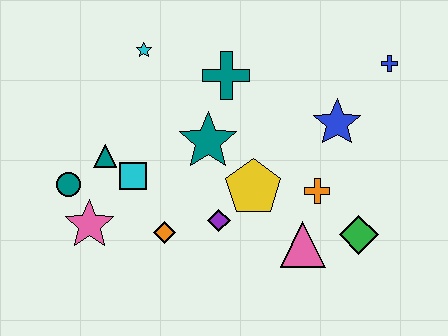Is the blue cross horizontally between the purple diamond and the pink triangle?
No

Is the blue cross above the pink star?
Yes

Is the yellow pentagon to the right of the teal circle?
Yes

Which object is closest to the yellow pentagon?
The purple diamond is closest to the yellow pentagon.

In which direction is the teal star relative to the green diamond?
The teal star is to the left of the green diamond.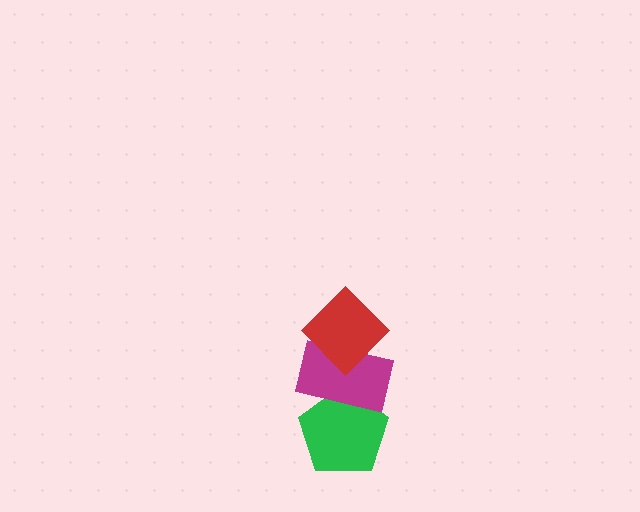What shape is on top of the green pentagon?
The magenta rectangle is on top of the green pentagon.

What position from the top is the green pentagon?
The green pentagon is 3rd from the top.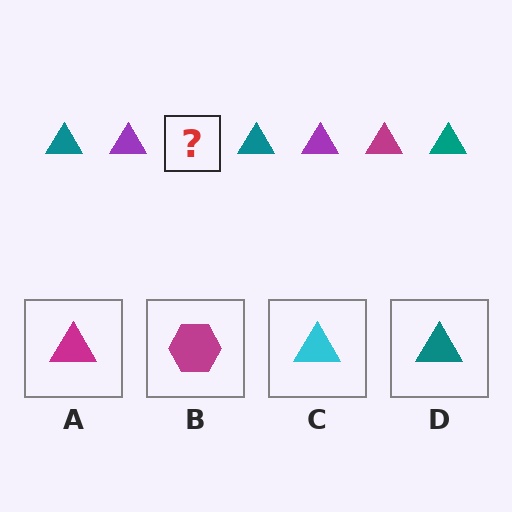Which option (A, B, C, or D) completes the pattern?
A.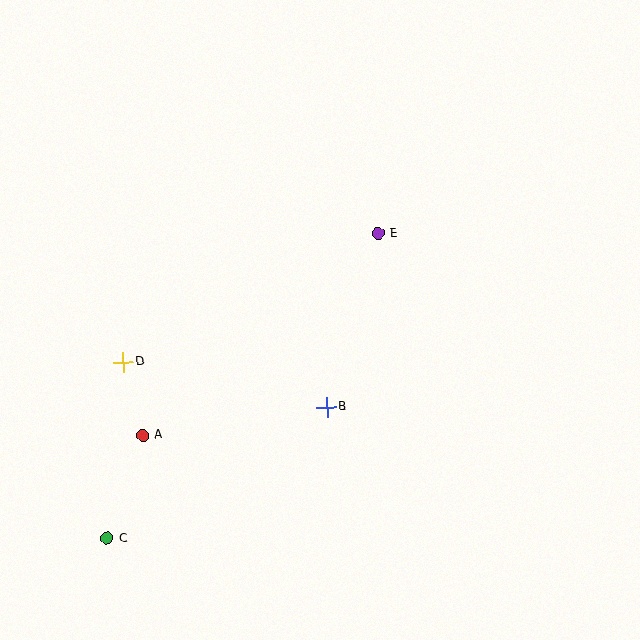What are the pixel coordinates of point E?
Point E is at (378, 234).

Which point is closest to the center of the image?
Point B at (327, 407) is closest to the center.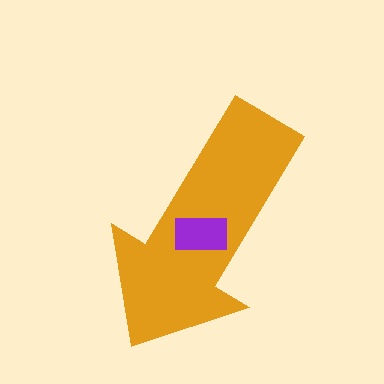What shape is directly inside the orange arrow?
The purple rectangle.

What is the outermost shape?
The orange arrow.